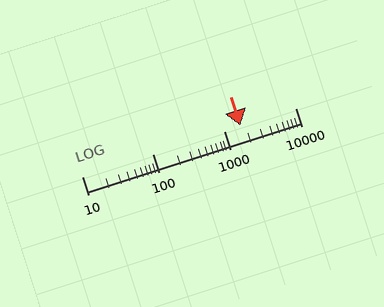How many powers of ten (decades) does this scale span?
The scale spans 3 decades, from 10 to 10000.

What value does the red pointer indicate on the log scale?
The pointer indicates approximately 1700.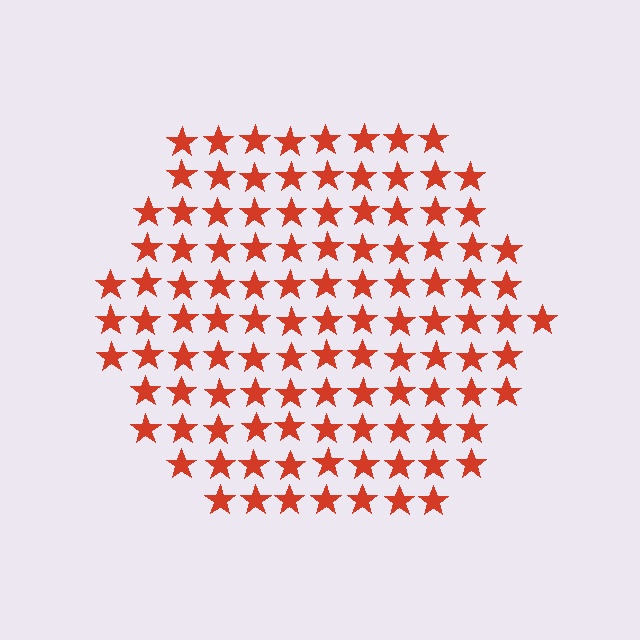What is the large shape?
The large shape is a hexagon.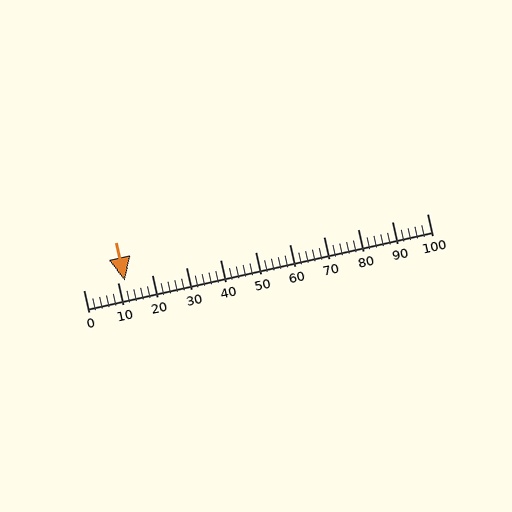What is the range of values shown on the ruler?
The ruler shows values from 0 to 100.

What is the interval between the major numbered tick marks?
The major tick marks are spaced 10 units apart.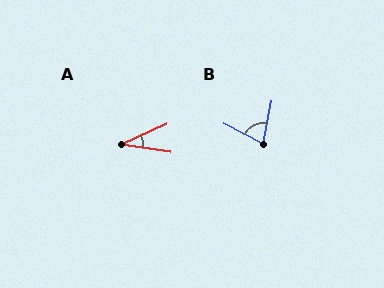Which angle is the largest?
B, at approximately 74 degrees.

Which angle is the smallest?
A, at approximately 32 degrees.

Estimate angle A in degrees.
Approximately 32 degrees.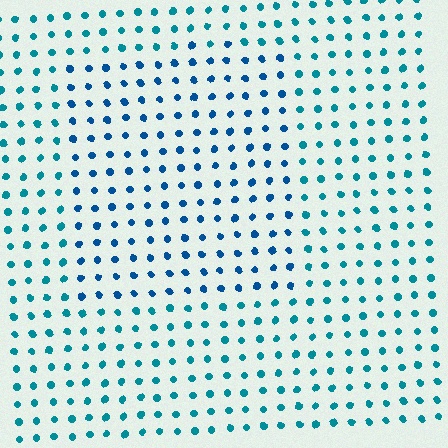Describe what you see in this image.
The image is filled with small teal elements in a uniform arrangement. A rectangle-shaped region is visible where the elements are tinted to a slightly different hue, forming a subtle color boundary.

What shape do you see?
I see a rectangle.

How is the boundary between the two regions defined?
The boundary is defined purely by a slight shift in hue (about 24 degrees). Spacing, size, and orientation are identical on both sides.